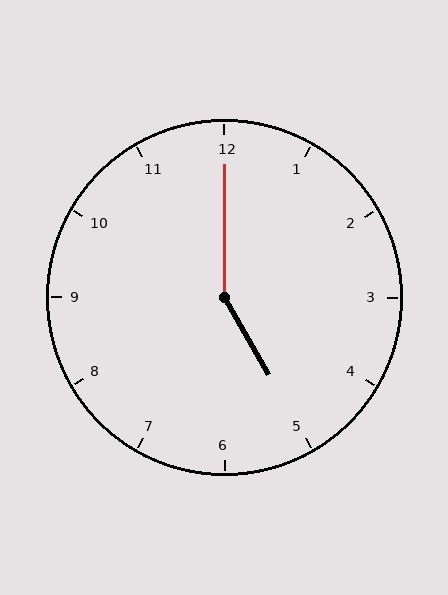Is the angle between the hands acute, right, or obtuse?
It is obtuse.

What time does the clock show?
5:00.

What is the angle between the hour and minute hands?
Approximately 150 degrees.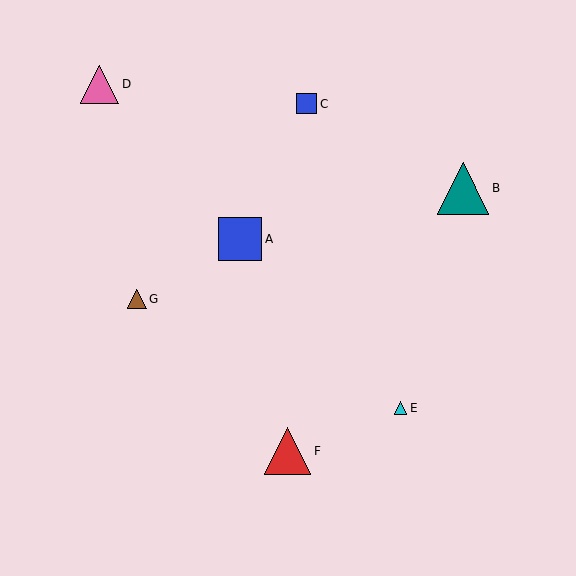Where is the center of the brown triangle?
The center of the brown triangle is at (137, 299).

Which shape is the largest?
The teal triangle (labeled B) is the largest.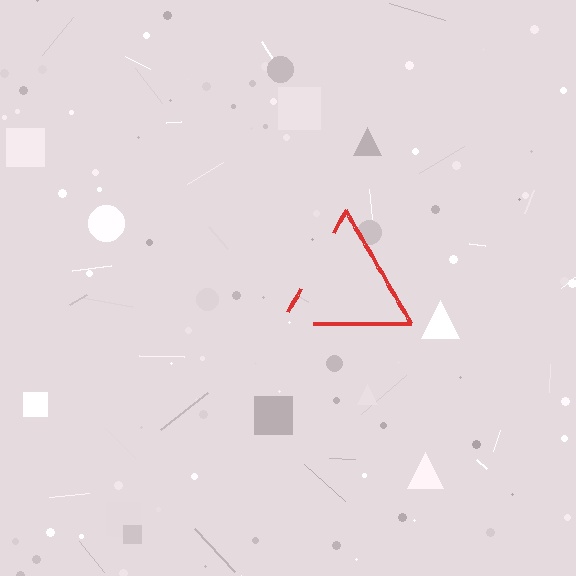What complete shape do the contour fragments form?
The contour fragments form a triangle.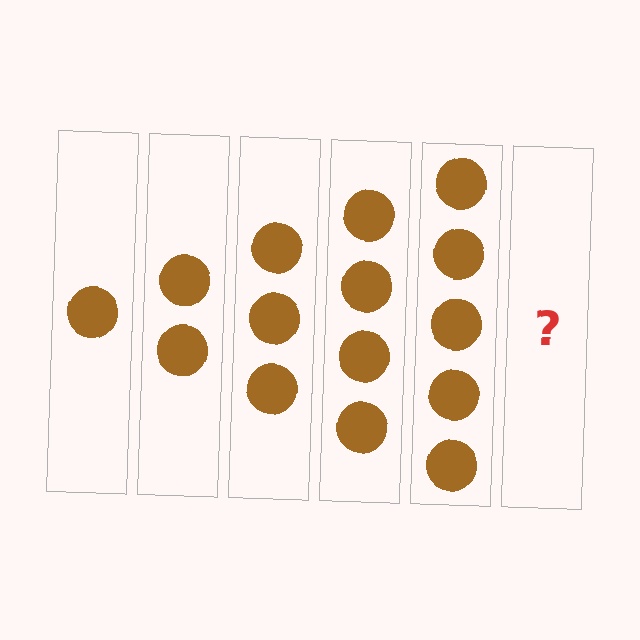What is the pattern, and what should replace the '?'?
The pattern is that each step adds one more circle. The '?' should be 6 circles.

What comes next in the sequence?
The next element should be 6 circles.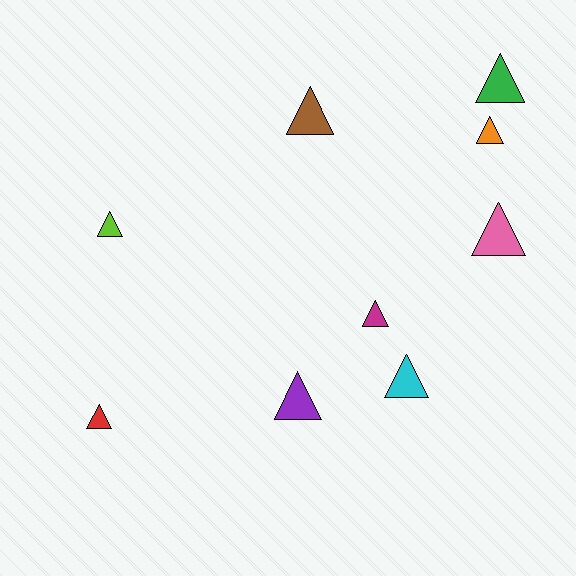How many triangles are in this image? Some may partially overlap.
There are 9 triangles.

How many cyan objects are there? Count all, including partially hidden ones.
There is 1 cyan object.